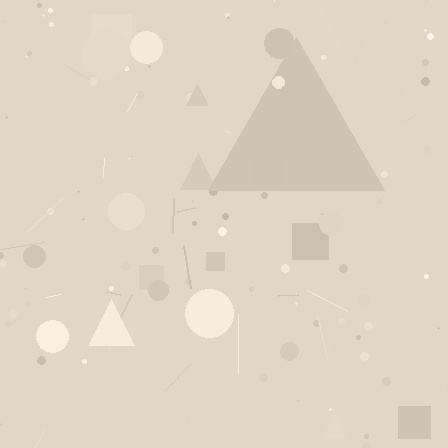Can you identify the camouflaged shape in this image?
The camouflaged shape is a triangle.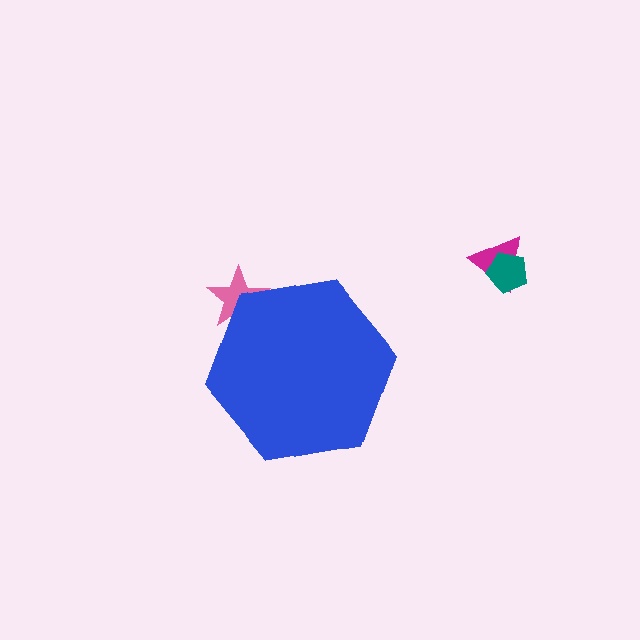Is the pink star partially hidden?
Yes, the pink star is partially hidden behind the blue hexagon.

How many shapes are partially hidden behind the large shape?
1 shape is partially hidden.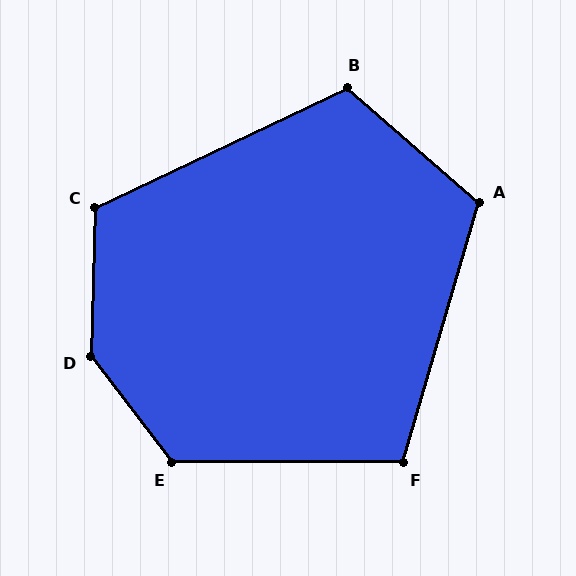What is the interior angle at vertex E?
Approximately 128 degrees (obtuse).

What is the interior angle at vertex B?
Approximately 113 degrees (obtuse).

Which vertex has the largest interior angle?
D, at approximately 140 degrees.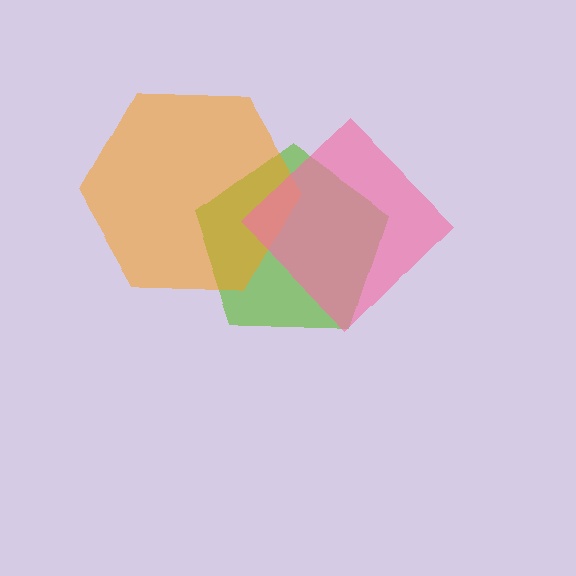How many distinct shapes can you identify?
There are 3 distinct shapes: a lime pentagon, an orange hexagon, a pink diamond.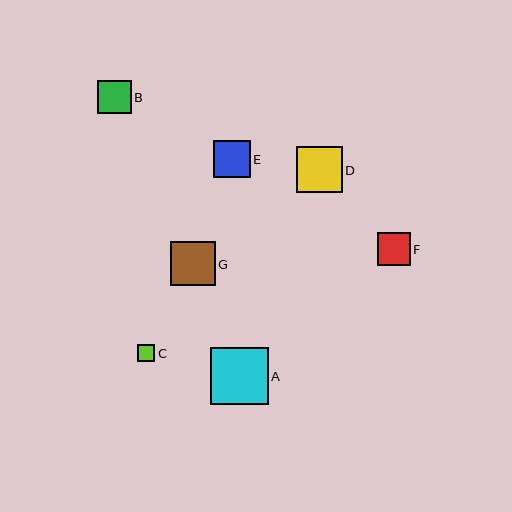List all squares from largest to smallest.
From largest to smallest: A, D, G, E, B, F, C.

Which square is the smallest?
Square C is the smallest with a size of approximately 17 pixels.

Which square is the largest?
Square A is the largest with a size of approximately 57 pixels.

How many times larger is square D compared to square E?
Square D is approximately 1.3 times the size of square E.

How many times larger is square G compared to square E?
Square G is approximately 1.2 times the size of square E.